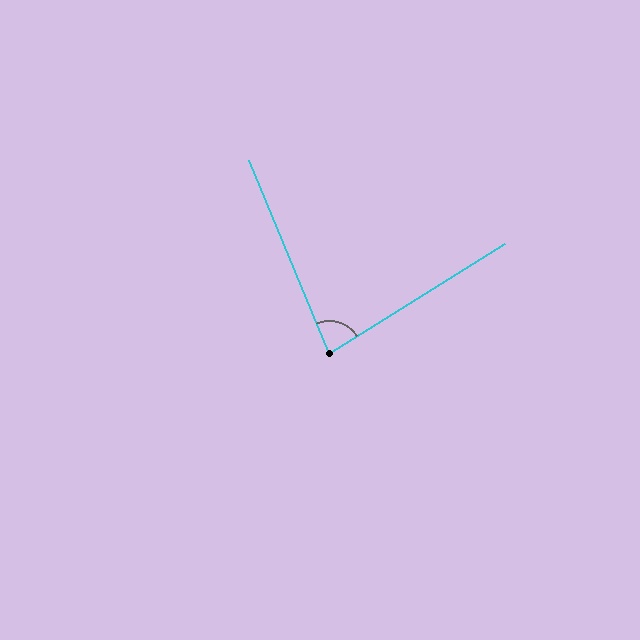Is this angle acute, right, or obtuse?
It is acute.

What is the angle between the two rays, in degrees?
Approximately 80 degrees.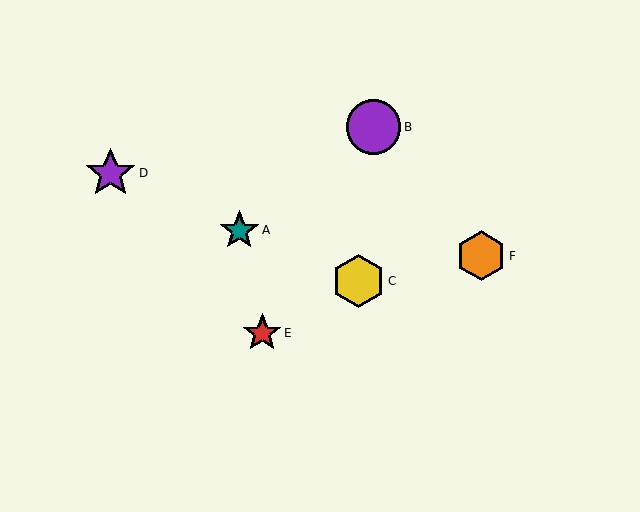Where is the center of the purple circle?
The center of the purple circle is at (374, 127).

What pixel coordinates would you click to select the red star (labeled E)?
Click at (262, 333) to select the red star E.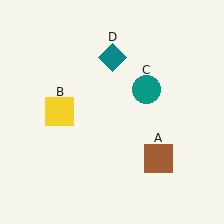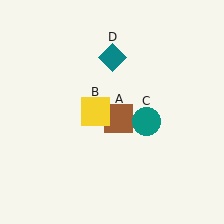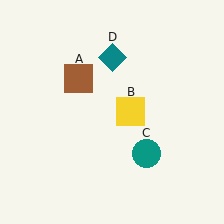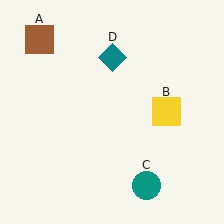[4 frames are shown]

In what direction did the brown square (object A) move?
The brown square (object A) moved up and to the left.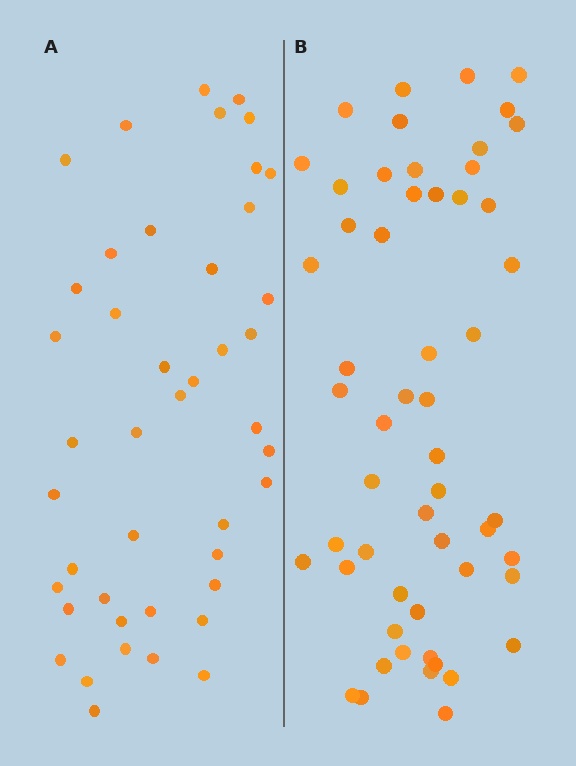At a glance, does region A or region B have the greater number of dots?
Region B (the right region) has more dots.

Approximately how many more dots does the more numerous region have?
Region B has roughly 12 or so more dots than region A.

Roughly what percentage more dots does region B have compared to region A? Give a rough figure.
About 25% more.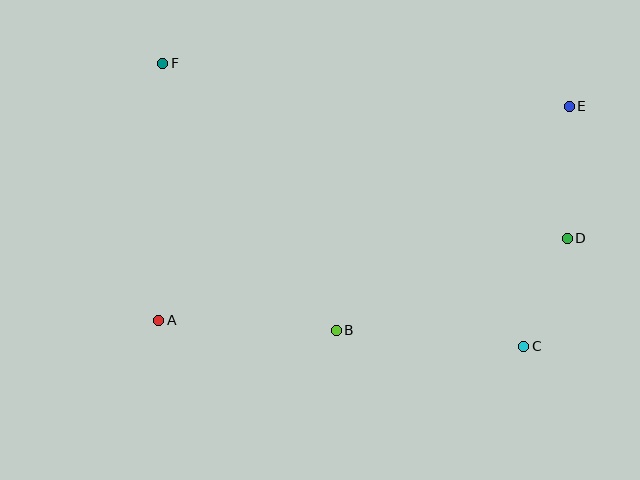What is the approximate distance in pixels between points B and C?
The distance between B and C is approximately 188 pixels.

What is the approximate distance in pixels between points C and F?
The distance between C and F is approximately 459 pixels.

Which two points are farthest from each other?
Points A and E are farthest from each other.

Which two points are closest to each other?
Points C and D are closest to each other.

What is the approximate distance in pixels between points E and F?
The distance between E and F is approximately 409 pixels.